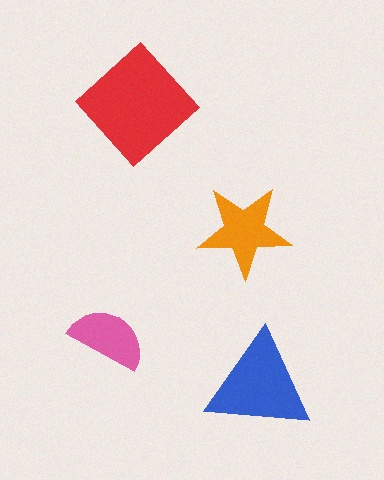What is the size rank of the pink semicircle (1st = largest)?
4th.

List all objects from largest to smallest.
The red diamond, the blue triangle, the orange star, the pink semicircle.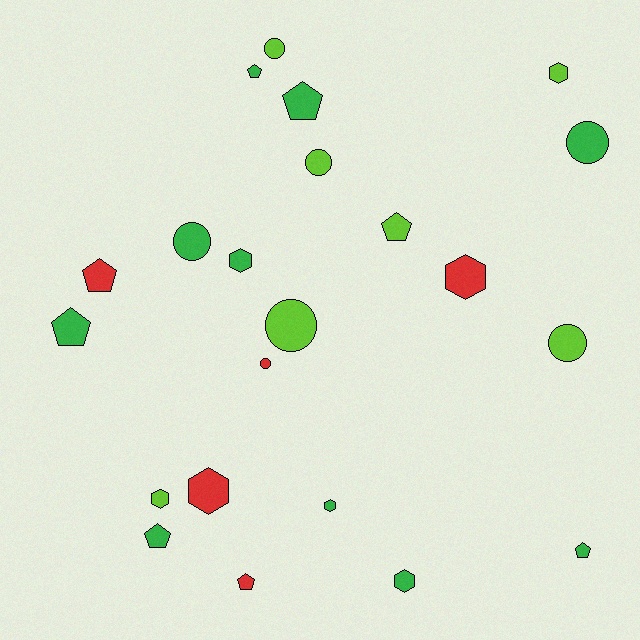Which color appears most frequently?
Green, with 10 objects.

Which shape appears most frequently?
Pentagon, with 8 objects.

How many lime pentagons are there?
There is 1 lime pentagon.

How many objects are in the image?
There are 22 objects.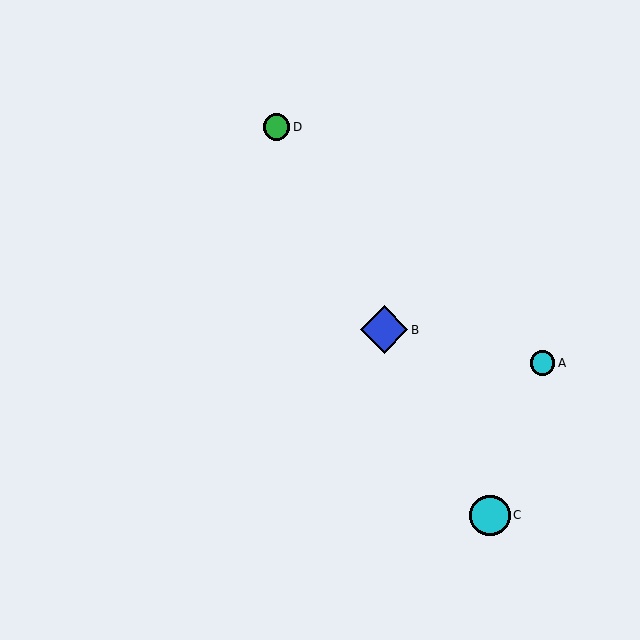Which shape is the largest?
The blue diamond (labeled B) is the largest.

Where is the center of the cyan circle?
The center of the cyan circle is at (490, 515).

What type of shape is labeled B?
Shape B is a blue diamond.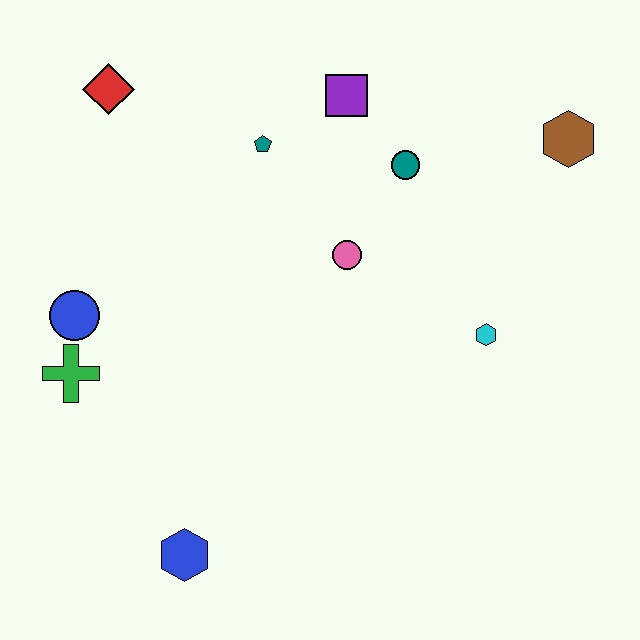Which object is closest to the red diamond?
The teal pentagon is closest to the red diamond.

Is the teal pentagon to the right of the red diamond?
Yes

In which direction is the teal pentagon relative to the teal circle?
The teal pentagon is to the left of the teal circle.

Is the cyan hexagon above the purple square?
No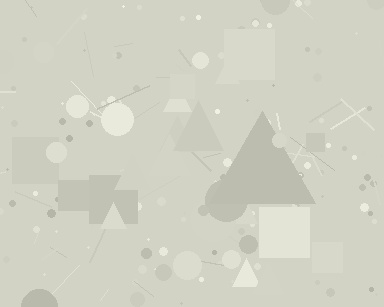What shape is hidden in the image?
A triangle is hidden in the image.